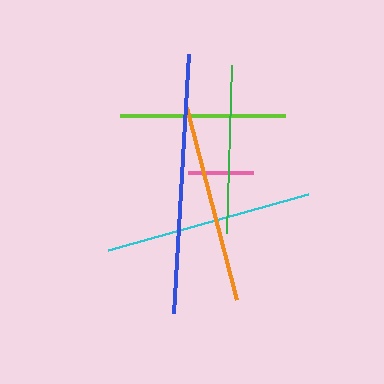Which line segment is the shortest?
The pink line is the shortest at approximately 65 pixels.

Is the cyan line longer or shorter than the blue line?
The blue line is longer than the cyan line.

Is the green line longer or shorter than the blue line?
The blue line is longer than the green line.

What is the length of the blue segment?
The blue segment is approximately 259 pixels long.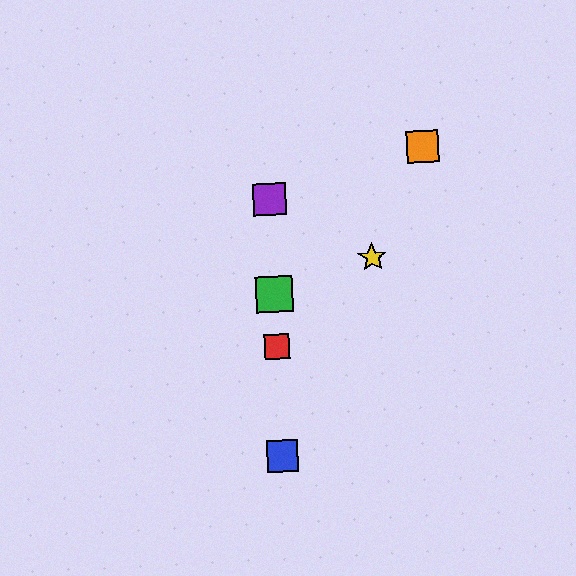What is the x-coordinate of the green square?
The green square is at x≈274.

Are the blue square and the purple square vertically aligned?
Yes, both are at x≈282.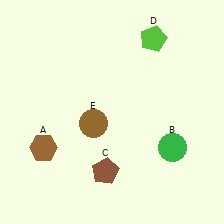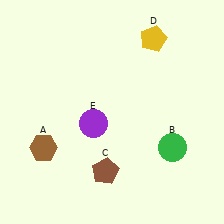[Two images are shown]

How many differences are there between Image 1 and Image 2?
There are 2 differences between the two images.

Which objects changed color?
D changed from lime to yellow. E changed from brown to purple.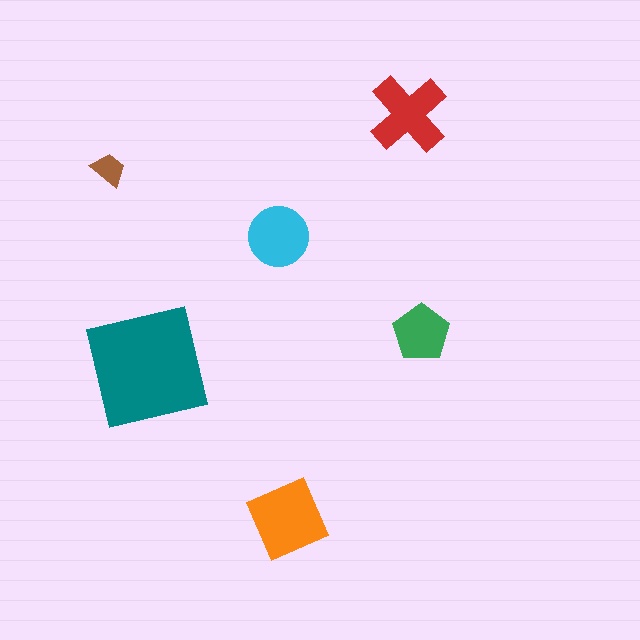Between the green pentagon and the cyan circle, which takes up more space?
The cyan circle.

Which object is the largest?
The teal square.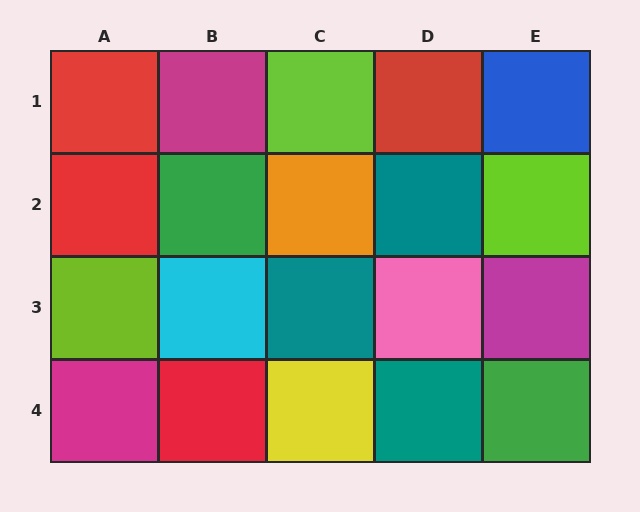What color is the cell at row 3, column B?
Cyan.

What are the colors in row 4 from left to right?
Magenta, red, yellow, teal, green.